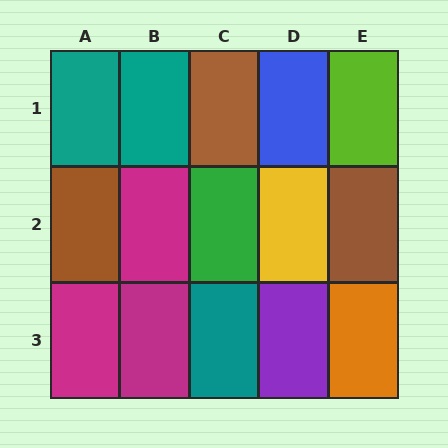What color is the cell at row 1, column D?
Blue.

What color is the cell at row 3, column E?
Orange.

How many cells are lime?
1 cell is lime.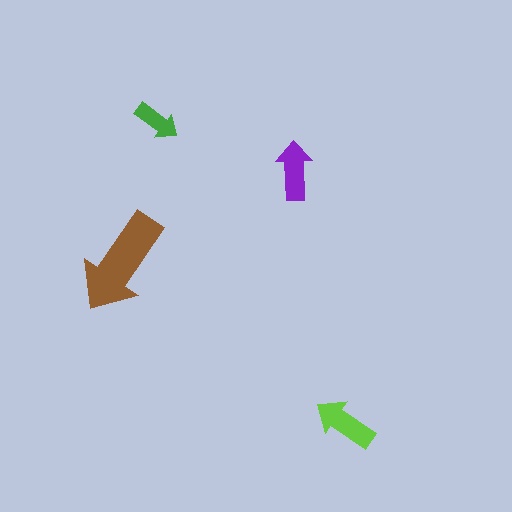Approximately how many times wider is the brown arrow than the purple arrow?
About 2 times wider.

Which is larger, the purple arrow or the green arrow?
The purple one.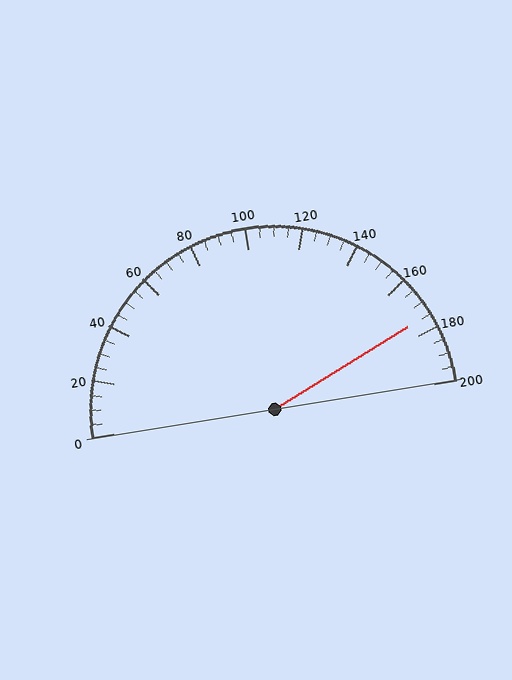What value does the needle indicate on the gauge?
The needle indicates approximately 175.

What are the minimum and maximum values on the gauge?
The gauge ranges from 0 to 200.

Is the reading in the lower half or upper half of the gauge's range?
The reading is in the upper half of the range (0 to 200).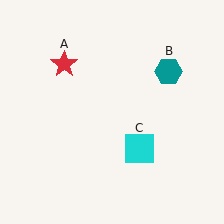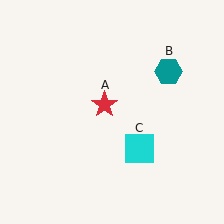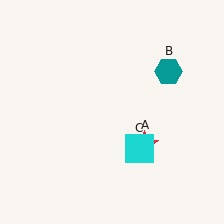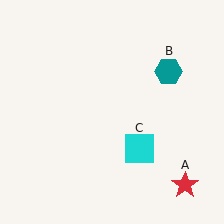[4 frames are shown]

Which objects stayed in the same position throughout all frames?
Teal hexagon (object B) and cyan square (object C) remained stationary.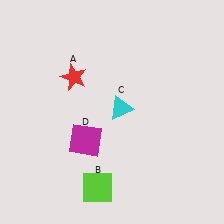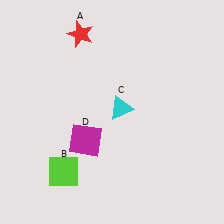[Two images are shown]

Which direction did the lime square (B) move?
The lime square (B) moved left.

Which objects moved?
The objects that moved are: the red star (A), the lime square (B).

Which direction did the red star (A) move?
The red star (A) moved up.